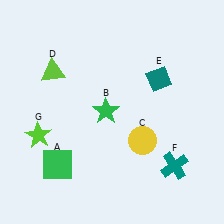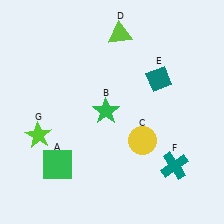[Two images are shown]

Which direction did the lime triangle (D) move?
The lime triangle (D) moved right.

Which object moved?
The lime triangle (D) moved right.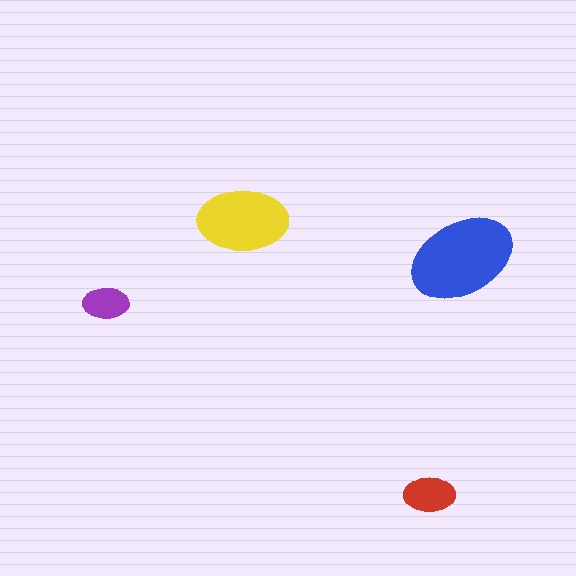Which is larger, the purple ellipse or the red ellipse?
The red one.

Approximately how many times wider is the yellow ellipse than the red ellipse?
About 2 times wider.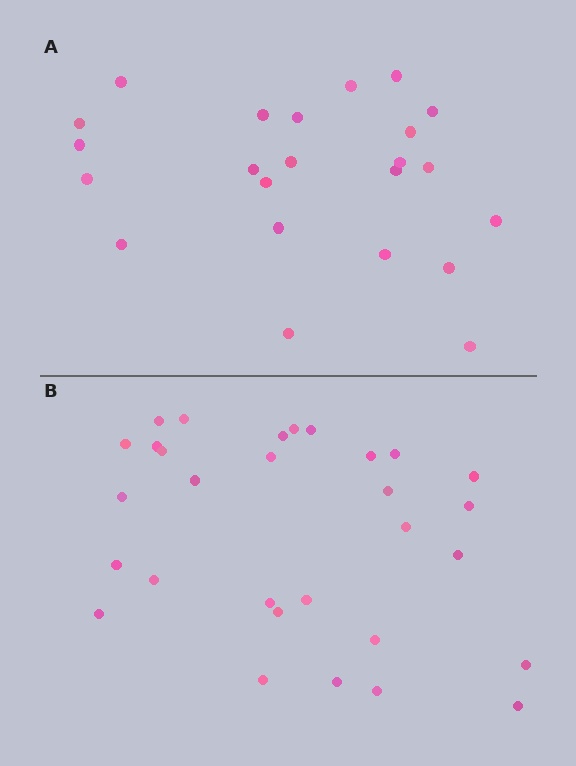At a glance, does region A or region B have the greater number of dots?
Region B (the bottom region) has more dots.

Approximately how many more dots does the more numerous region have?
Region B has roughly 8 or so more dots than region A.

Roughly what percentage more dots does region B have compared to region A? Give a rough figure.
About 30% more.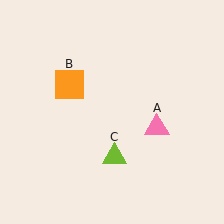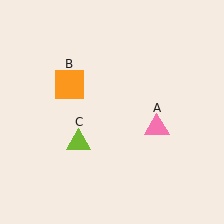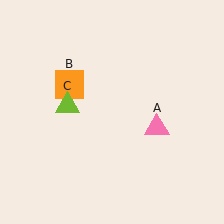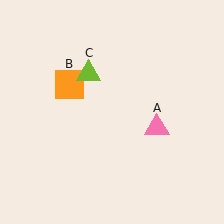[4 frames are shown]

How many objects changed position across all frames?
1 object changed position: lime triangle (object C).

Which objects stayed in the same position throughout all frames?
Pink triangle (object A) and orange square (object B) remained stationary.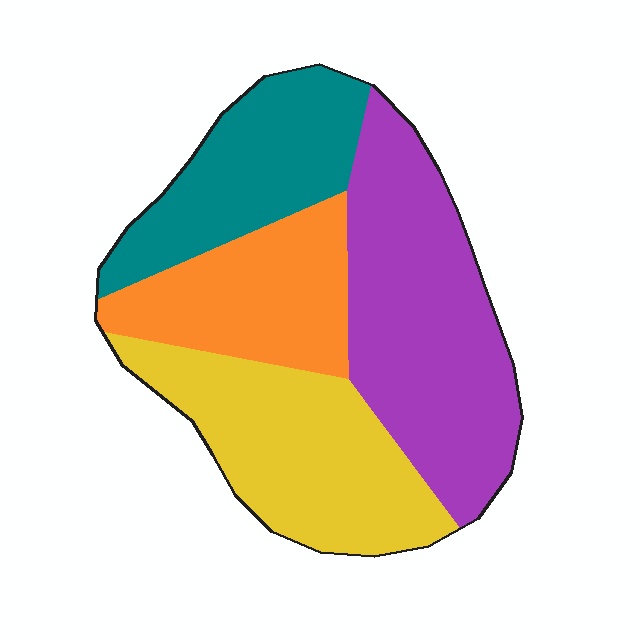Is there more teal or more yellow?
Yellow.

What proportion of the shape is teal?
Teal covers 20% of the shape.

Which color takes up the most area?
Purple, at roughly 35%.